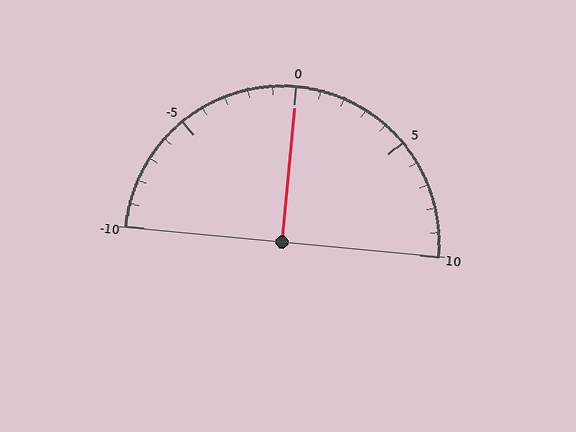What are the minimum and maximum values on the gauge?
The gauge ranges from -10 to 10.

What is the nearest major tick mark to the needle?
The nearest major tick mark is 0.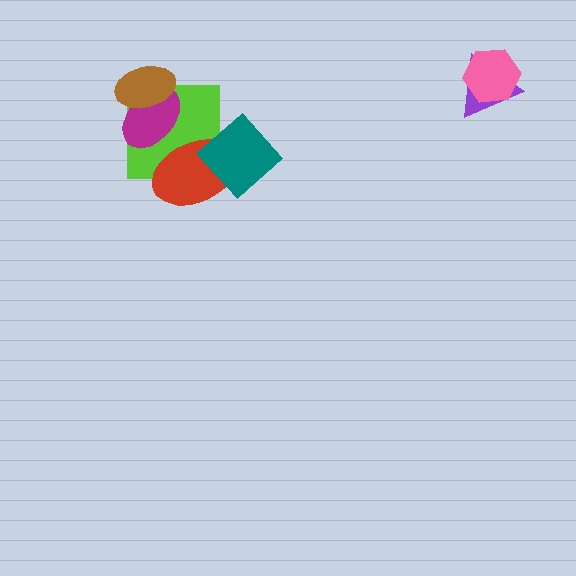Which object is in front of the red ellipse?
The teal diamond is in front of the red ellipse.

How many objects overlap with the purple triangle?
1 object overlaps with the purple triangle.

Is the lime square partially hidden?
Yes, it is partially covered by another shape.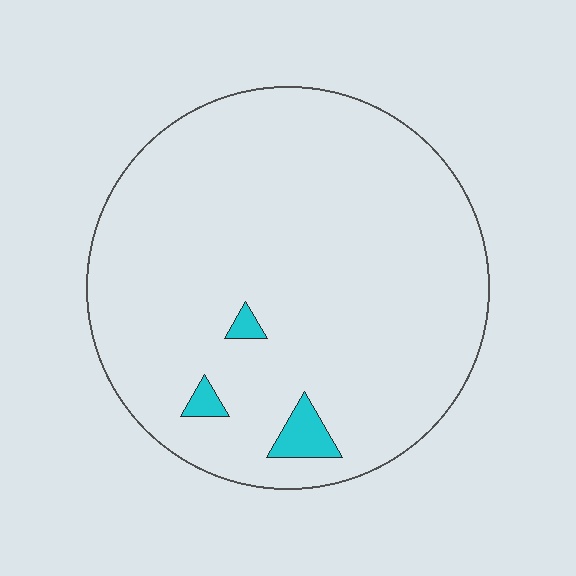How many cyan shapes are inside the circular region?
3.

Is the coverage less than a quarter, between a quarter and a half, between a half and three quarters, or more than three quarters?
Less than a quarter.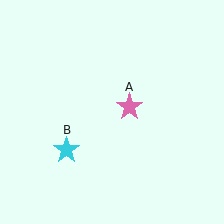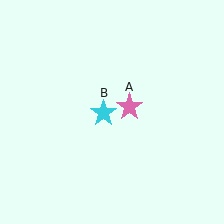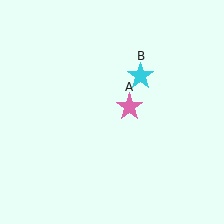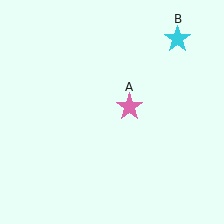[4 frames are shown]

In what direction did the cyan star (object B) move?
The cyan star (object B) moved up and to the right.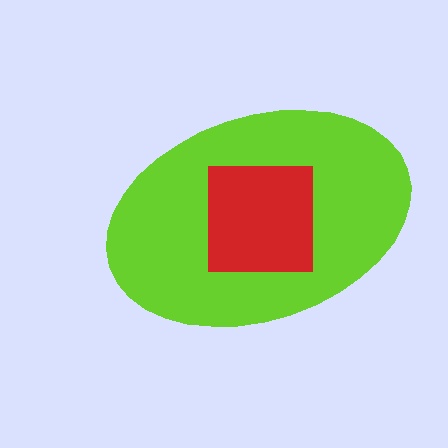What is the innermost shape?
The red square.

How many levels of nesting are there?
2.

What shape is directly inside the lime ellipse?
The red square.